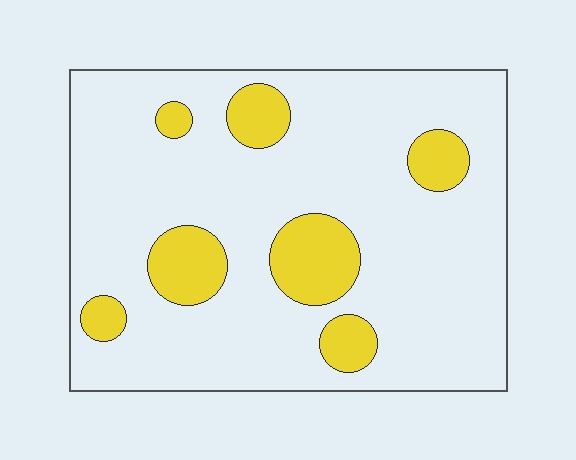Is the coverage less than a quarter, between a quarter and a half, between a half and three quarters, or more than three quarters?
Less than a quarter.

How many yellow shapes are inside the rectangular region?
7.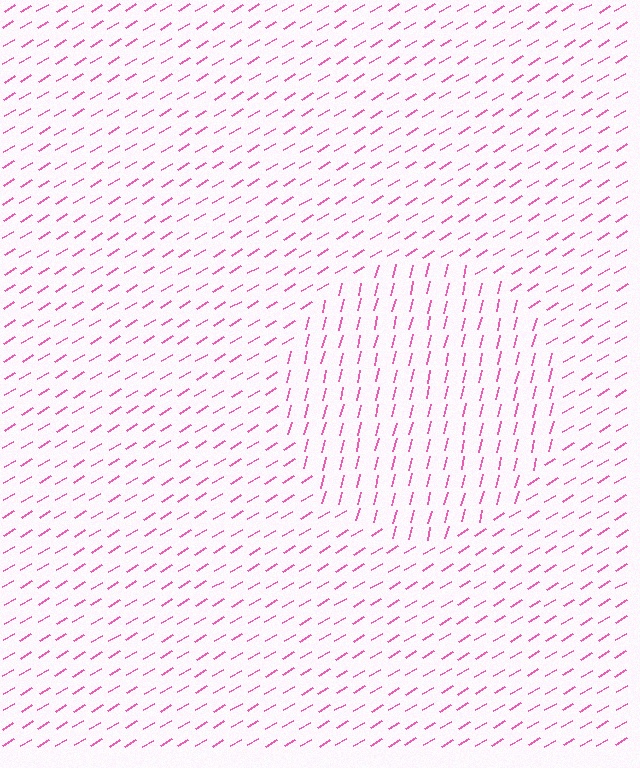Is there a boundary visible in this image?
Yes, there is a texture boundary formed by a change in line orientation.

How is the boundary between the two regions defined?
The boundary is defined purely by a change in line orientation (approximately 45 degrees difference). All lines are the same color and thickness.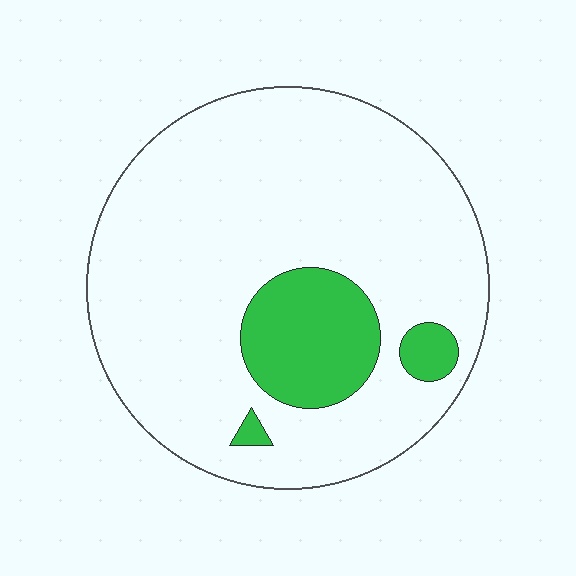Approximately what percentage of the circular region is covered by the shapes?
Approximately 15%.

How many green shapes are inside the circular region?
3.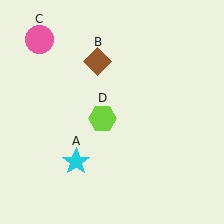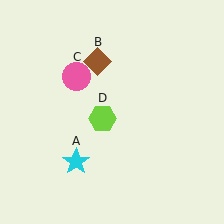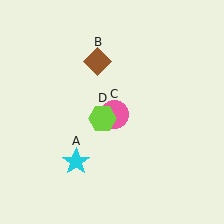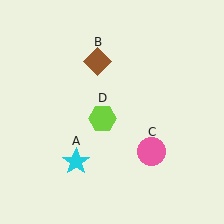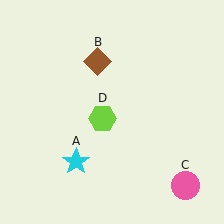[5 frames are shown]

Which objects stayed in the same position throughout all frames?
Cyan star (object A) and brown diamond (object B) and lime hexagon (object D) remained stationary.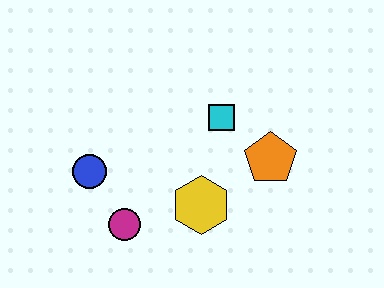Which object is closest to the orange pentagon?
The cyan square is closest to the orange pentagon.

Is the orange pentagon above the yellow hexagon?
Yes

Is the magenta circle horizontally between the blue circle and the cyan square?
Yes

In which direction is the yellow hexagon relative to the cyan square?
The yellow hexagon is below the cyan square.